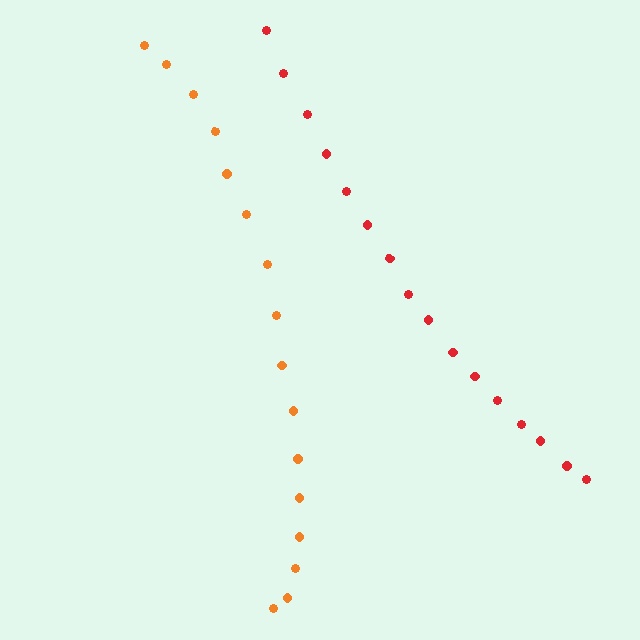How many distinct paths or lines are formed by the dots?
There are 2 distinct paths.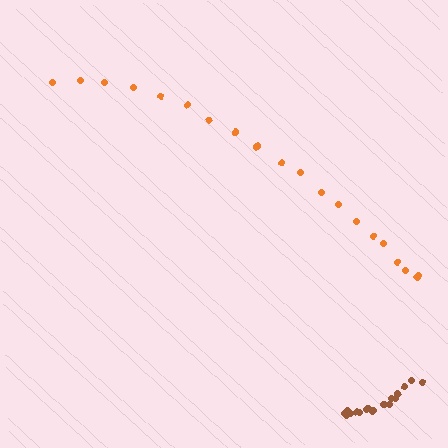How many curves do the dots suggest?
There are 2 distinct paths.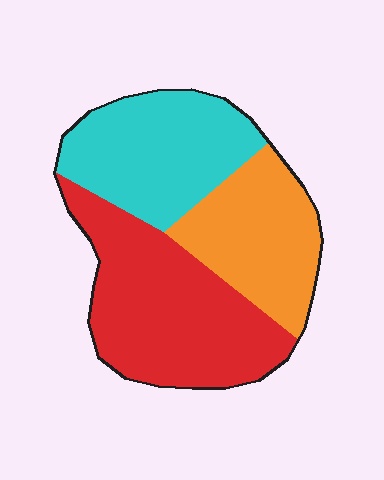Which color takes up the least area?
Orange, at roughly 25%.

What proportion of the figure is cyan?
Cyan takes up about one third (1/3) of the figure.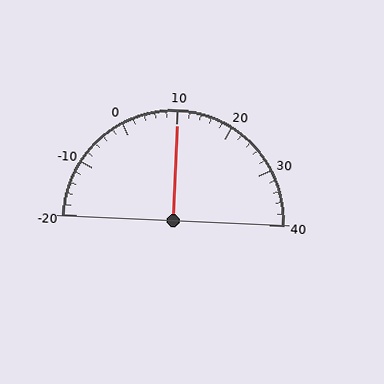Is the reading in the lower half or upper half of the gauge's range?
The reading is in the upper half of the range (-20 to 40).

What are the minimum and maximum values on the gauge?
The gauge ranges from -20 to 40.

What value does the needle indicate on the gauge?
The needle indicates approximately 10.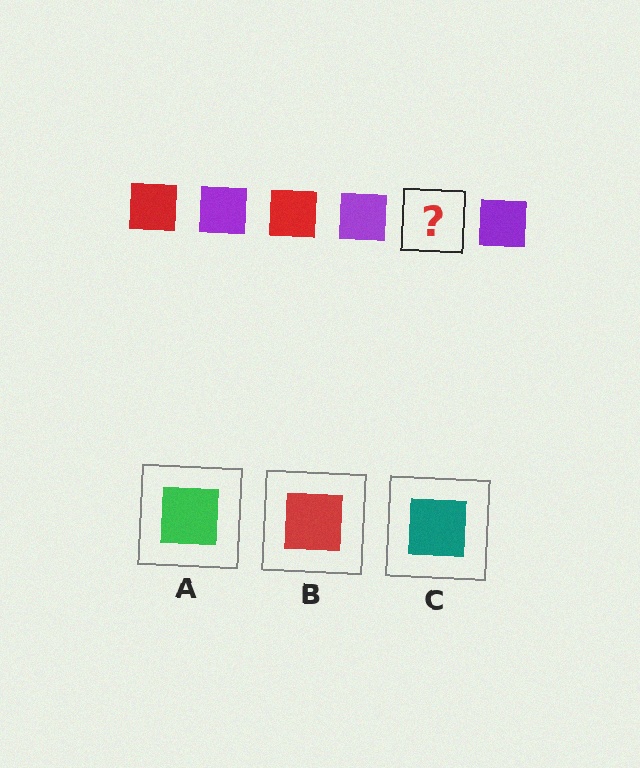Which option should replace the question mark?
Option B.